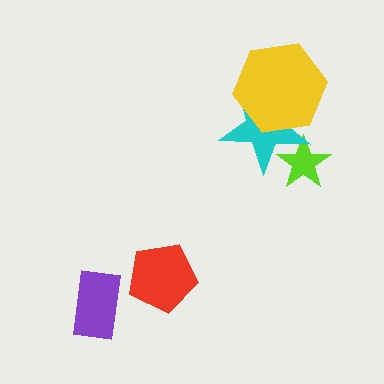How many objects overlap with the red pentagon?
0 objects overlap with the red pentagon.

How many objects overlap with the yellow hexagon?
1 object overlaps with the yellow hexagon.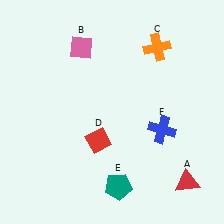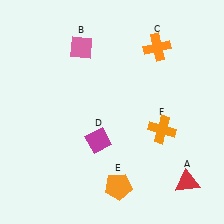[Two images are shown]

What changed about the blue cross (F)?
In Image 1, F is blue. In Image 2, it changed to orange.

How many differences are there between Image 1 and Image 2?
There are 3 differences between the two images.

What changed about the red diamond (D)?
In Image 1, D is red. In Image 2, it changed to magenta.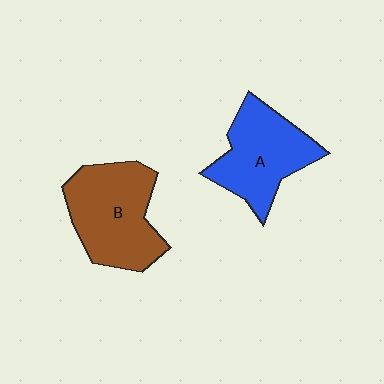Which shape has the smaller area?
Shape A (blue).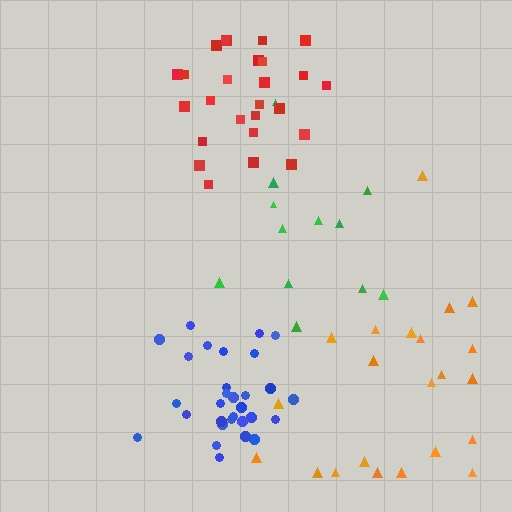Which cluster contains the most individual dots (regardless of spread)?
Blue (30).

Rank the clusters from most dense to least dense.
blue, red, orange, green.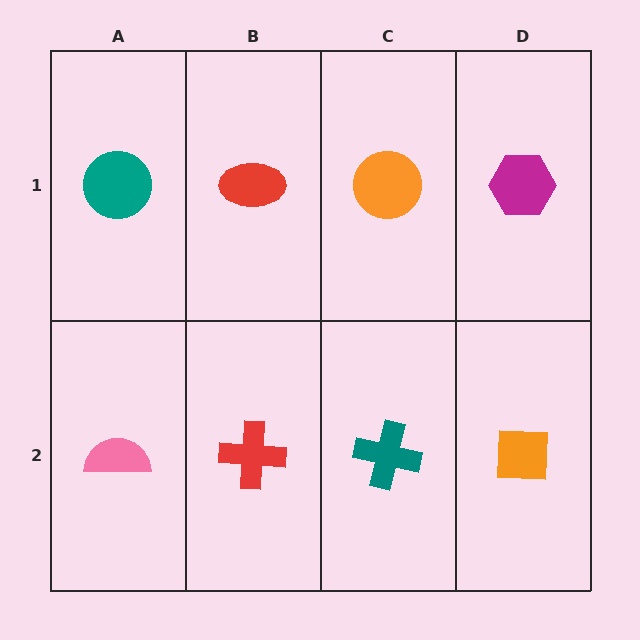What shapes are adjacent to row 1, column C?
A teal cross (row 2, column C), a red ellipse (row 1, column B), a magenta hexagon (row 1, column D).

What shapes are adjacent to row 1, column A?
A pink semicircle (row 2, column A), a red ellipse (row 1, column B).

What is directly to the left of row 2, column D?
A teal cross.